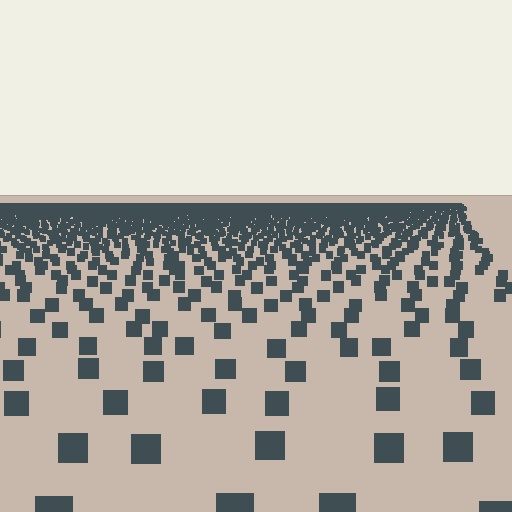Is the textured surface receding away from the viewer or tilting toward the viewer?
The surface is receding away from the viewer. Texture elements get smaller and denser toward the top.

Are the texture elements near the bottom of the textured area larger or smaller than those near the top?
Larger. Near the bottom, elements are closer to the viewer and appear at a bigger on-screen size.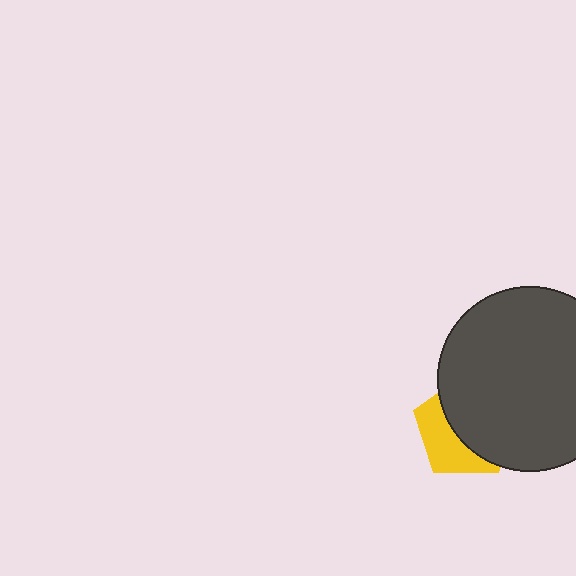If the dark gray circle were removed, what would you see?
You would see the complete yellow pentagon.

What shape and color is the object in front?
The object in front is a dark gray circle.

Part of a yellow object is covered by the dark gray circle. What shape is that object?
It is a pentagon.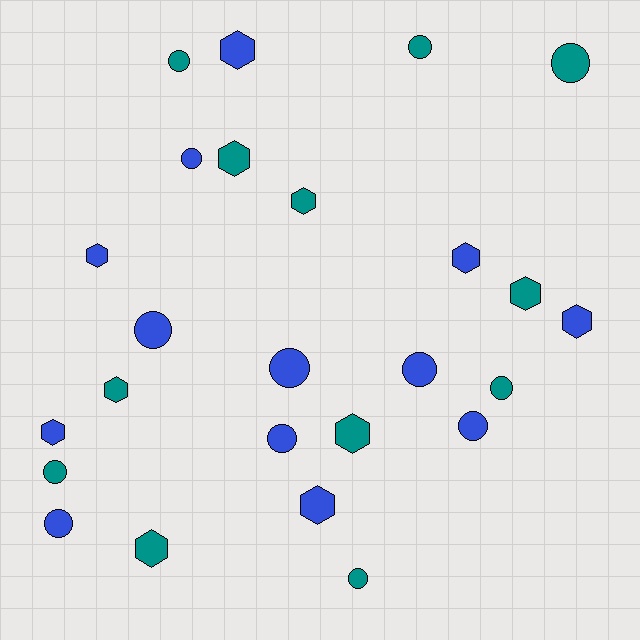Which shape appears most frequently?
Circle, with 13 objects.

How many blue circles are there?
There are 7 blue circles.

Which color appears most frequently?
Blue, with 13 objects.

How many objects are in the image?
There are 25 objects.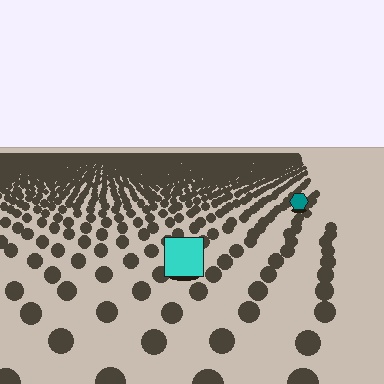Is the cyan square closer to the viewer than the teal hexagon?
Yes. The cyan square is closer — you can tell from the texture gradient: the ground texture is coarser near it.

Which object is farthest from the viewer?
The teal hexagon is farthest from the viewer. It appears smaller and the ground texture around it is denser.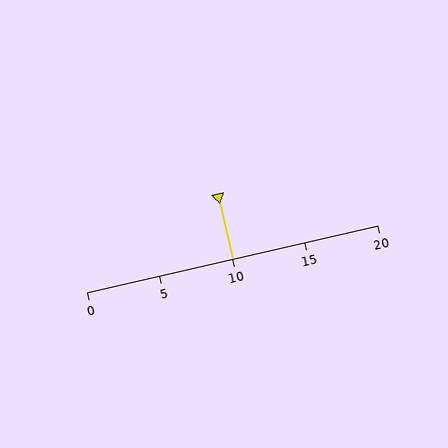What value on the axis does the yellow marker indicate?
The marker indicates approximately 10.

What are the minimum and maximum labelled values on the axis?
The axis runs from 0 to 20.